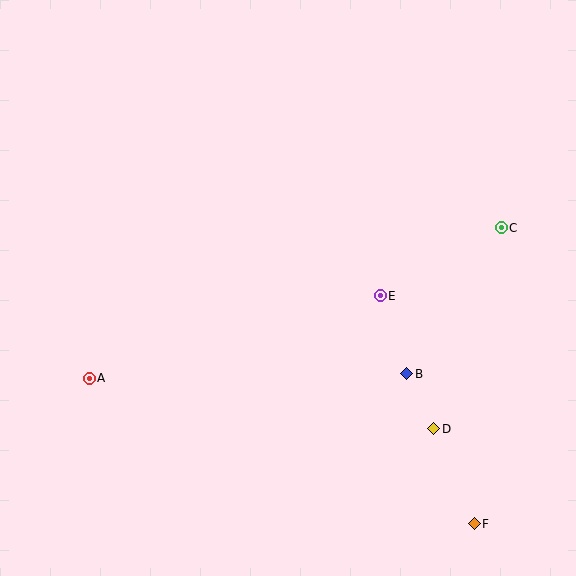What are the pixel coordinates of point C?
Point C is at (501, 228).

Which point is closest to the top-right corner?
Point C is closest to the top-right corner.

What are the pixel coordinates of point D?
Point D is at (434, 429).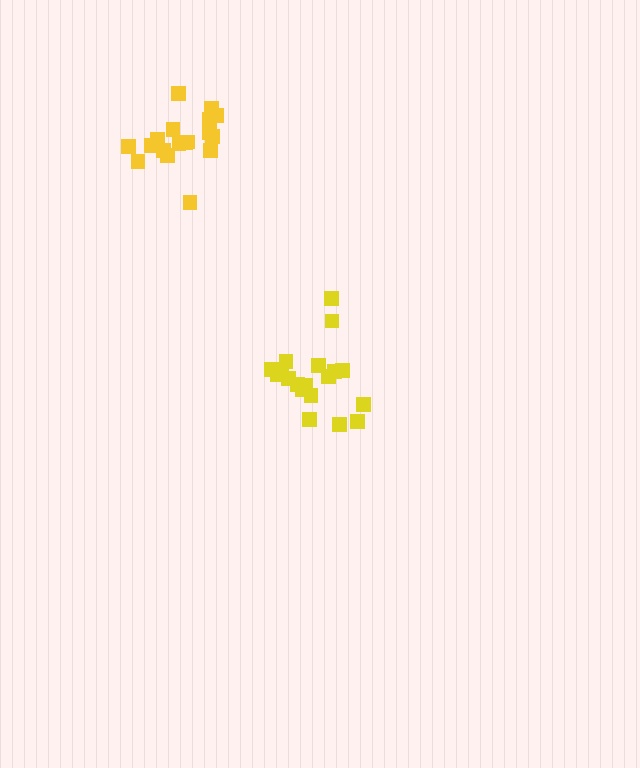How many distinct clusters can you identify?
There are 2 distinct clusters.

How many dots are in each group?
Group 1: 18 dots, Group 2: 19 dots (37 total).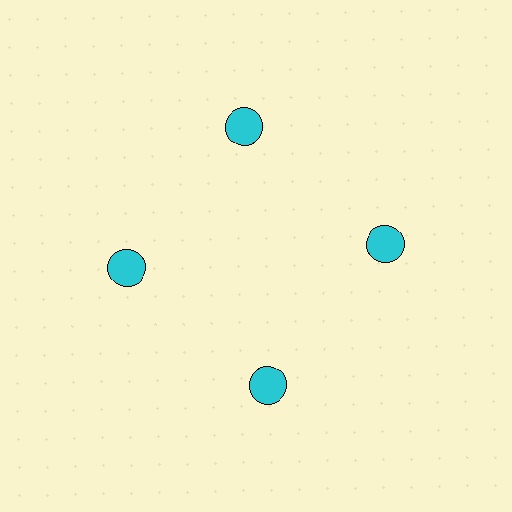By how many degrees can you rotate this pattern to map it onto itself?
The pattern maps onto itself every 90 degrees of rotation.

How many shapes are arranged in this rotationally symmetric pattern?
There are 4 shapes, arranged in 4 groups of 1.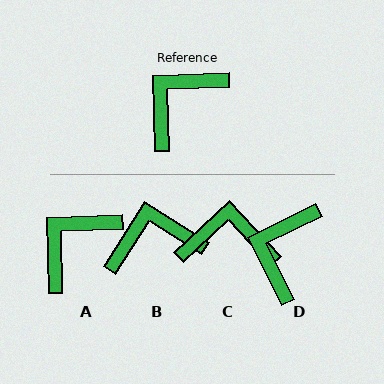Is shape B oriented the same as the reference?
No, it is off by about 34 degrees.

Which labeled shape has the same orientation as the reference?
A.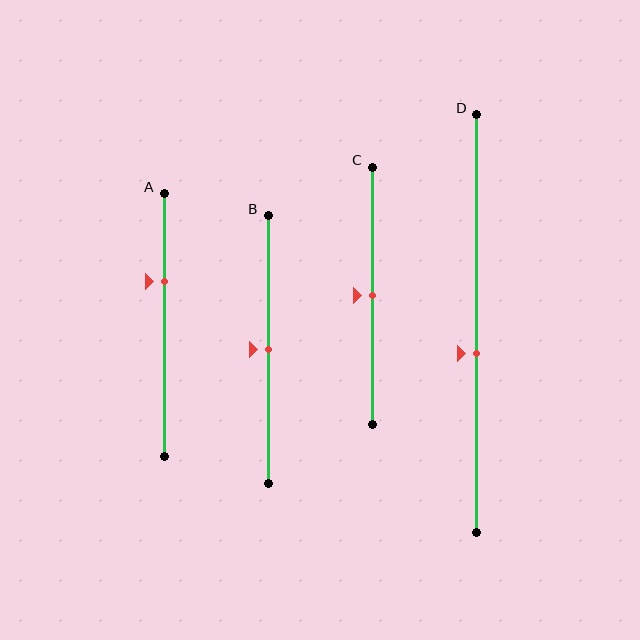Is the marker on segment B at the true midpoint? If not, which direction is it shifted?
Yes, the marker on segment B is at the true midpoint.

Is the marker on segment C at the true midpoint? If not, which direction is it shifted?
Yes, the marker on segment C is at the true midpoint.